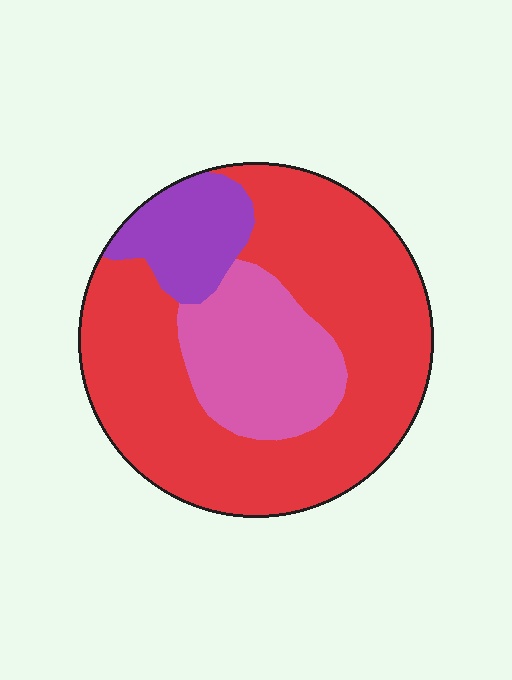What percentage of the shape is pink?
Pink covers 21% of the shape.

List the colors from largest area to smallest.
From largest to smallest: red, pink, purple.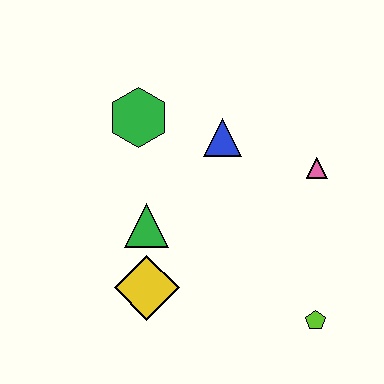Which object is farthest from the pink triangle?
The yellow diamond is farthest from the pink triangle.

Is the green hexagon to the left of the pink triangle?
Yes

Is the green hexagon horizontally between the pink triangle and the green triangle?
No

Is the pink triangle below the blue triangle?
Yes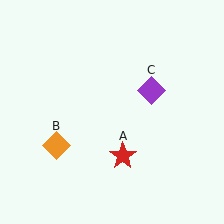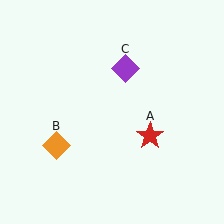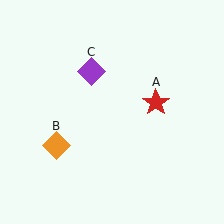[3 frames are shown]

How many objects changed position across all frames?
2 objects changed position: red star (object A), purple diamond (object C).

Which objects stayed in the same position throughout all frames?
Orange diamond (object B) remained stationary.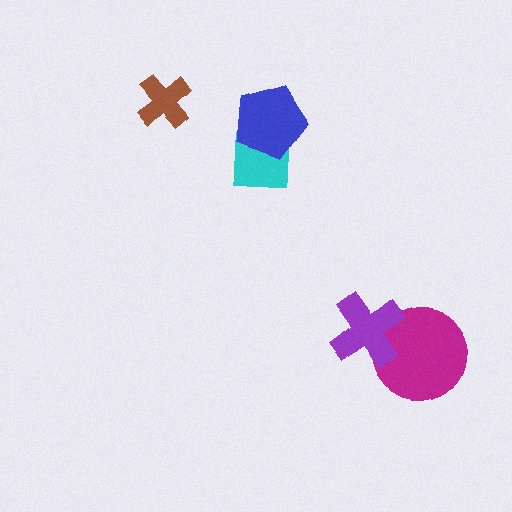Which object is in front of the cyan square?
The blue pentagon is in front of the cyan square.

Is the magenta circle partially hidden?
Yes, it is partially covered by another shape.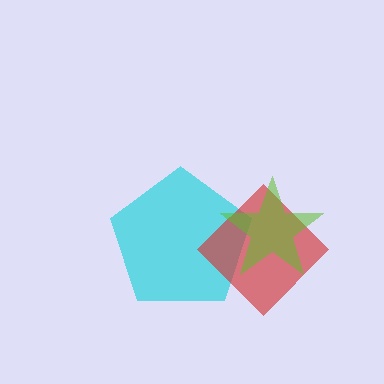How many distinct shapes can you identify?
There are 3 distinct shapes: a cyan pentagon, a red diamond, a lime star.